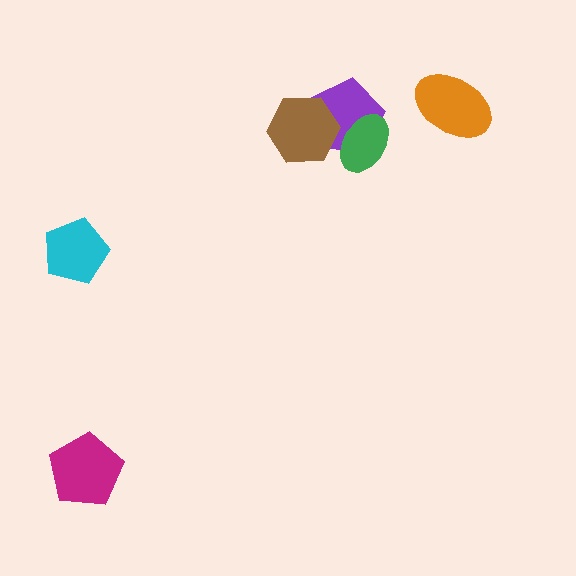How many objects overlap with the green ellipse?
1 object overlaps with the green ellipse.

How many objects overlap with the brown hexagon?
1 object overlaps with the brown hexagon.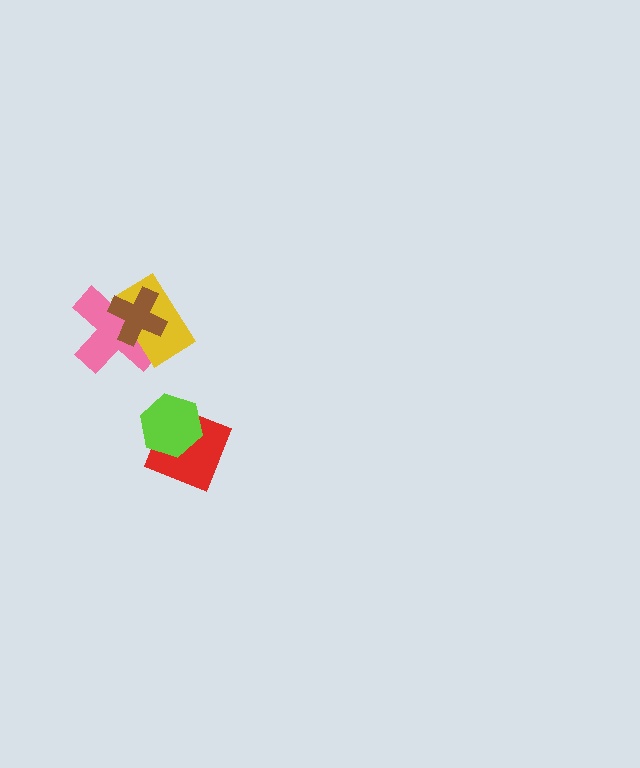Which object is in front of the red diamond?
The lime hexagon is in front of the red diamond.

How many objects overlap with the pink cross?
2 objects overlap with the pink cross.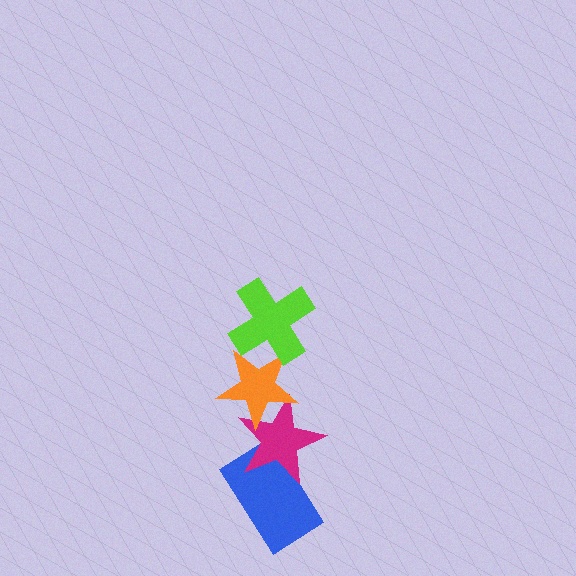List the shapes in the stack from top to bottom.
From top to bottom: the lime cross, the orange star, the magenta star, the blue rectangle.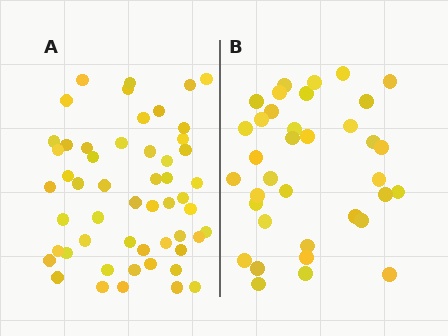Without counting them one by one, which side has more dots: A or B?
Region A (the left region) has more dots.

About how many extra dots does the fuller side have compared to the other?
Region A has approximately 15 more dots than region B.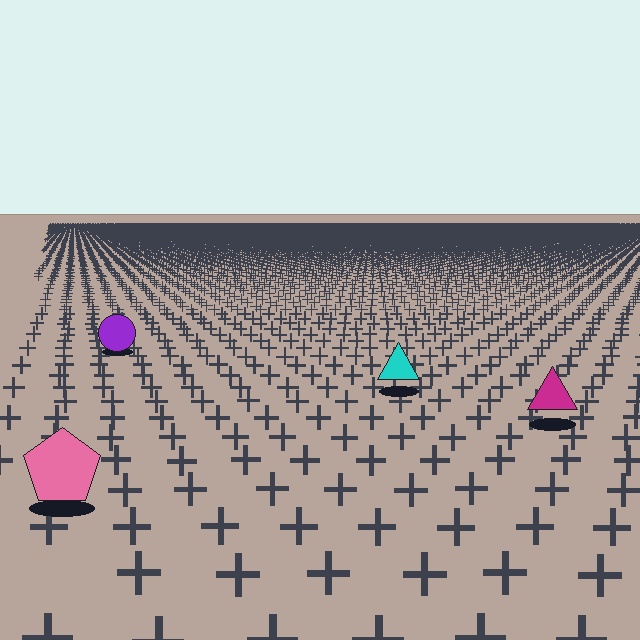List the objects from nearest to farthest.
From nearest to farthest: the pink pentagon, the magenta triangle, the cyan triangle, the purple circle.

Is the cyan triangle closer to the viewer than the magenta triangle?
No. The magenta triangle is closer — you can tell from the texture gradient: the ground texture is coarser near it.